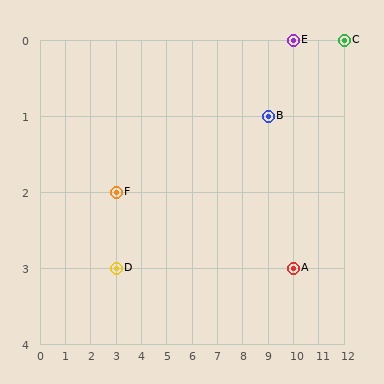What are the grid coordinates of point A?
Point A is at grid coordinates (10, 3).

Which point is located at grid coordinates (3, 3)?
Point D is at (3, 3).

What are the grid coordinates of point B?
Point B is at grid coordinates (9, 1).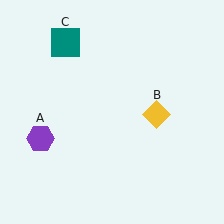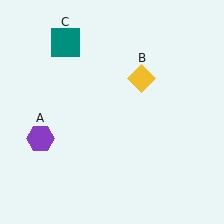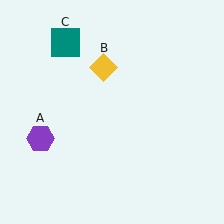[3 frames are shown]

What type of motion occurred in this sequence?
The yellow diamond (object B) rotated counterclockwise around the center of the scene.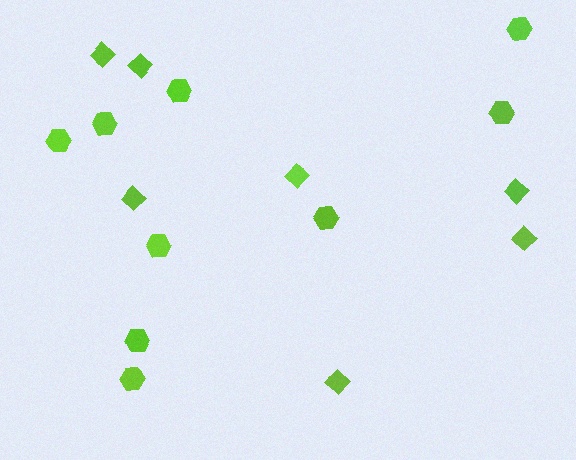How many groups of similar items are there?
There are 2 groups: one group of diamonds (7) and one group of hexagons (9).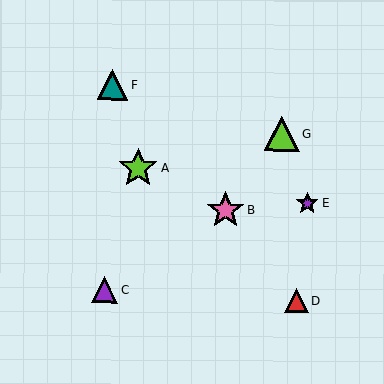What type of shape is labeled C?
Shape C is a purple triangle.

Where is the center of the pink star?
The center of the pink star is at (226, 210).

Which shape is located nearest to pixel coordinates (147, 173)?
The lime star (labeled A) at (138, 168) is nearest to that location.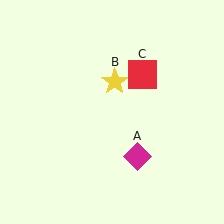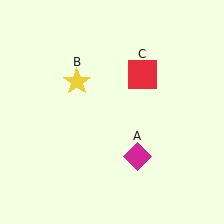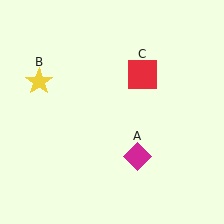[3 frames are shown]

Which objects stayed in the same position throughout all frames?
Magenta diamond (object A) and red square (object C) remained stationary.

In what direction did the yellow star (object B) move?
The yellow star (object B) moved left.